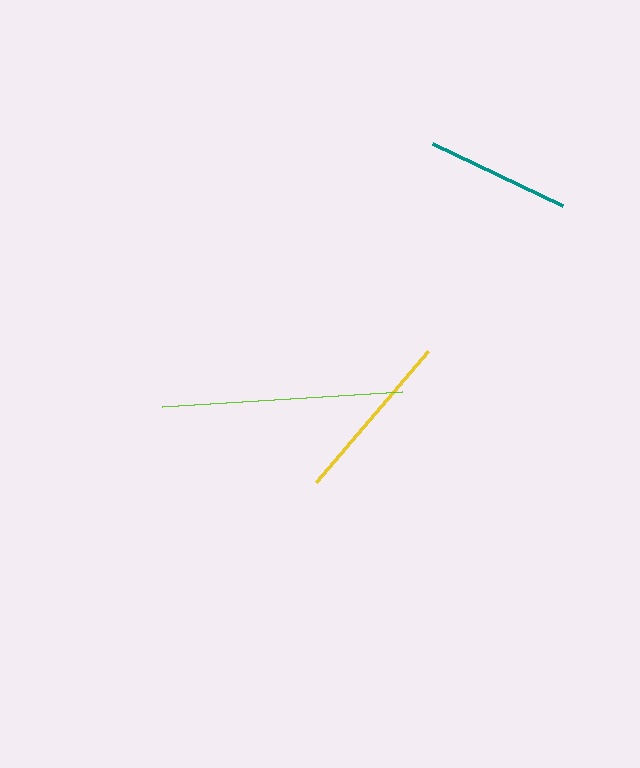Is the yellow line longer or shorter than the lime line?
The lime line is longer than the yellow line.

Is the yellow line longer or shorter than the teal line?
The yellow line is longer than the teal line.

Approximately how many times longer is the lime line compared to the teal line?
The lime line is approximately 1.7 times the length of the teal line.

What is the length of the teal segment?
The teal segment is approximately 144 pixels long.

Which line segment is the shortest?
The teal line is the shortest at approximately 144 pixels.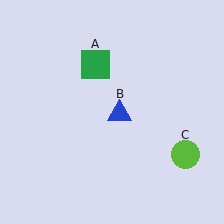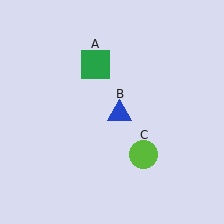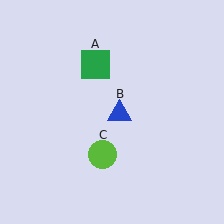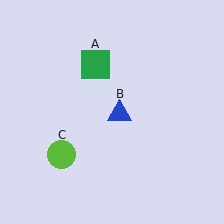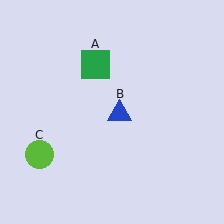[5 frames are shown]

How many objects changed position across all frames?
1 object changed position: lime circle (object C).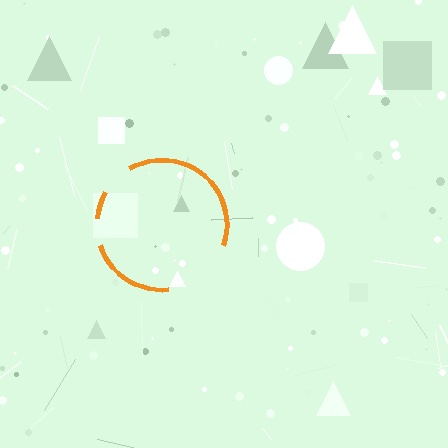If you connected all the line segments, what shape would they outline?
They would outline a circle.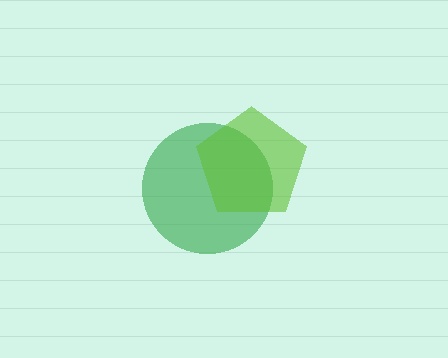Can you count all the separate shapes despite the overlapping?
Yes, there are 2 separate shapes.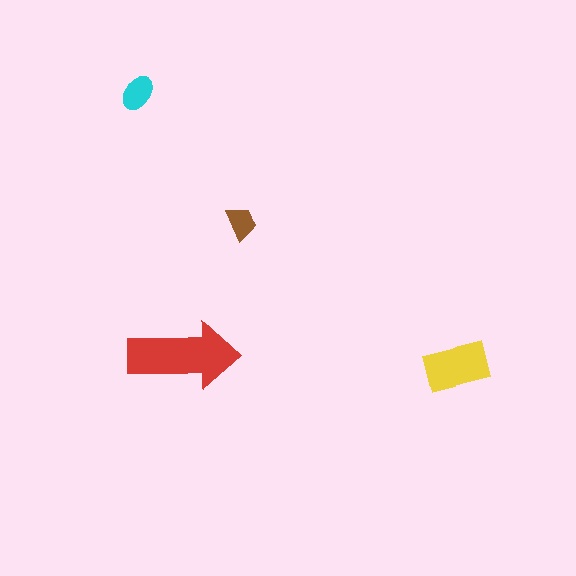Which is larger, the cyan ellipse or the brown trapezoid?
The cyan ellipse.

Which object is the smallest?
The brown trapezoid.